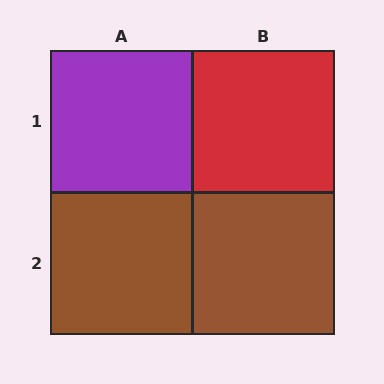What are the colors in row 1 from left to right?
Purple, red.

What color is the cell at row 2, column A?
Brown.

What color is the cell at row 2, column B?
Brown.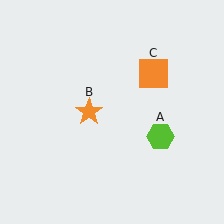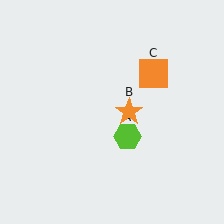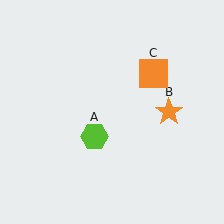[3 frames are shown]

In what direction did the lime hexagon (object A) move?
The lime hexagon (object A) moved left.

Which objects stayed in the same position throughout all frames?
Orange square (object C) remained stationary.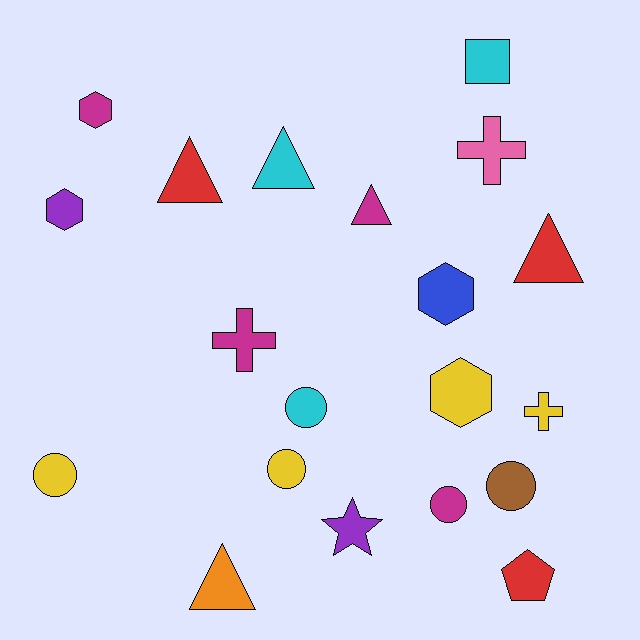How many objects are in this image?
There are 20 objects.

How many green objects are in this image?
There are no green objects.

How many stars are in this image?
There is 1 star.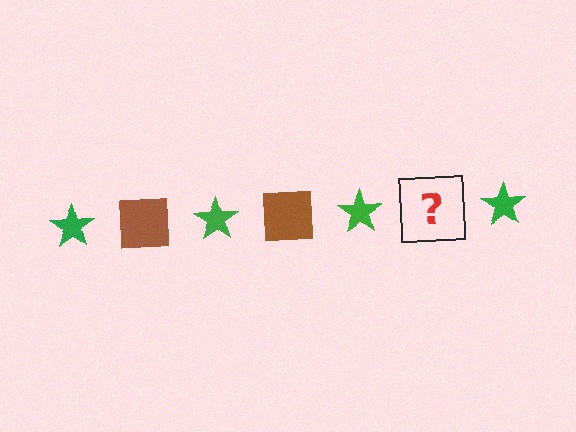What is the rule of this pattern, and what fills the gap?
The rule is that the pattern alternates between green star and brown square. The gap should be filled with a brown square.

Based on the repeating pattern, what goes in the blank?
The blank should be a brown square.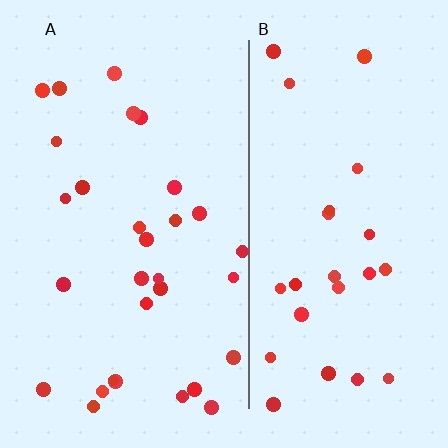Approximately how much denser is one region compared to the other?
Approximately 1.2× — region A over region B.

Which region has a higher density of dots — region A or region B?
A (the left).